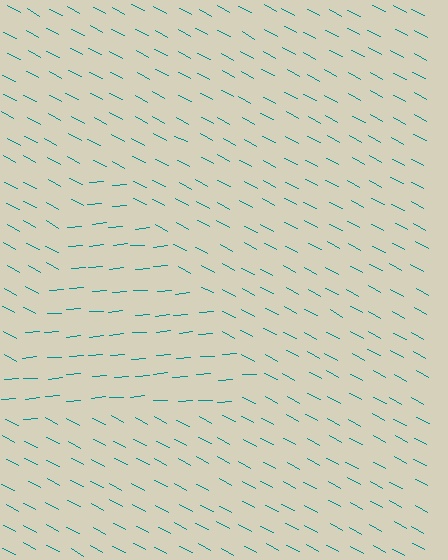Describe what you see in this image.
The image is filled with small teal line segments. A triangle region in the image has lines oriented differently from the surrounding lines, creating a visible texture boundary.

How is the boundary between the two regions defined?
The boundary is defined purely by a change in line orientation (approximately 32 degrees difference). All lines are the same color and thickness.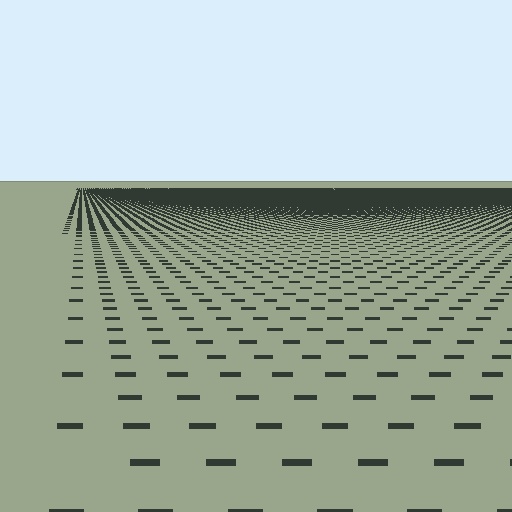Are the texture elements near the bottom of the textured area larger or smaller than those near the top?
Larger. Near the bottom, elements are closer to the viewer and appear at a bigger on-screen size.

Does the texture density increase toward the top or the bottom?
Density increases toward the top.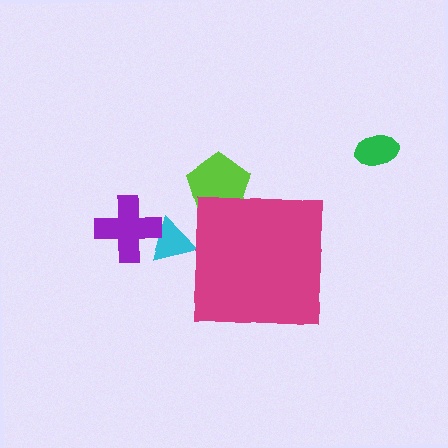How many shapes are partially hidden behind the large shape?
2 shapes are partially hidden.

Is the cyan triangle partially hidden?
Yes, the cyan triangle is partially hidden behind the magenta square.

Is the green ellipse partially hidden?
No, the green ellipse is fully visible.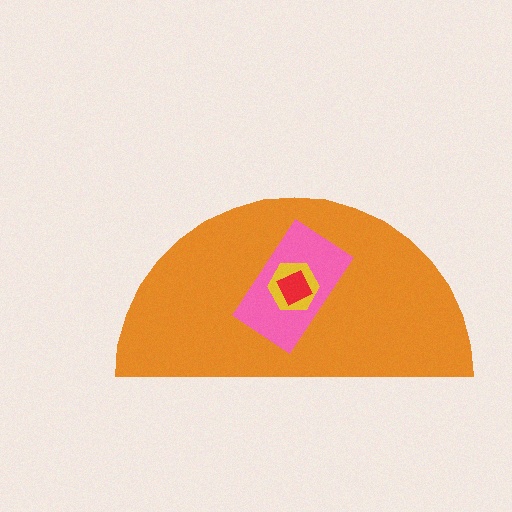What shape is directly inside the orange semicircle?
The pink rectangle.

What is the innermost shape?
The red diamond.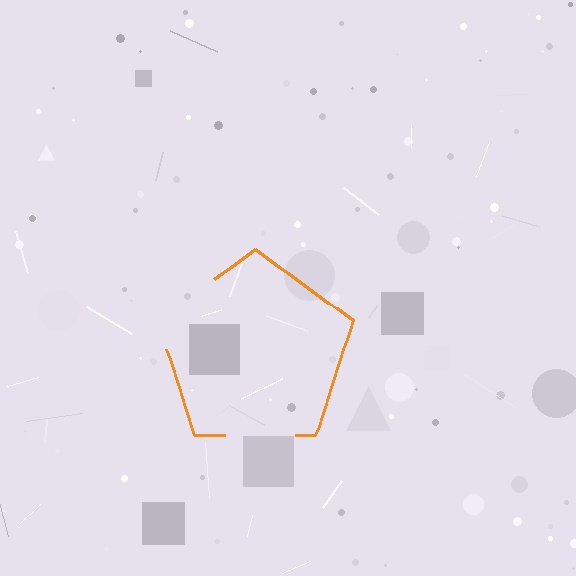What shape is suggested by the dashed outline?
The dashed outline suggests a pentagon.